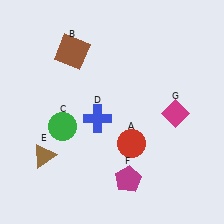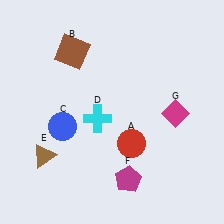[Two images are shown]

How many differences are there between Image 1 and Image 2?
There are 2 differences between the two images.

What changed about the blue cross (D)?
In Image 1, D is blue. In Image 2, it changed to cyan.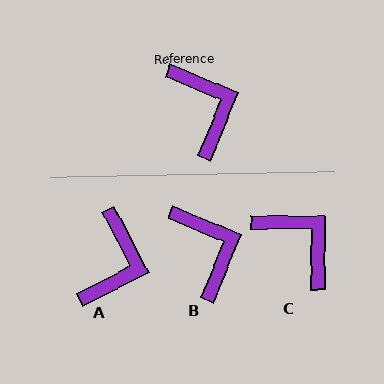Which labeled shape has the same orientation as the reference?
B.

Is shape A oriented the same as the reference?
No, it is off by about 40 degrees.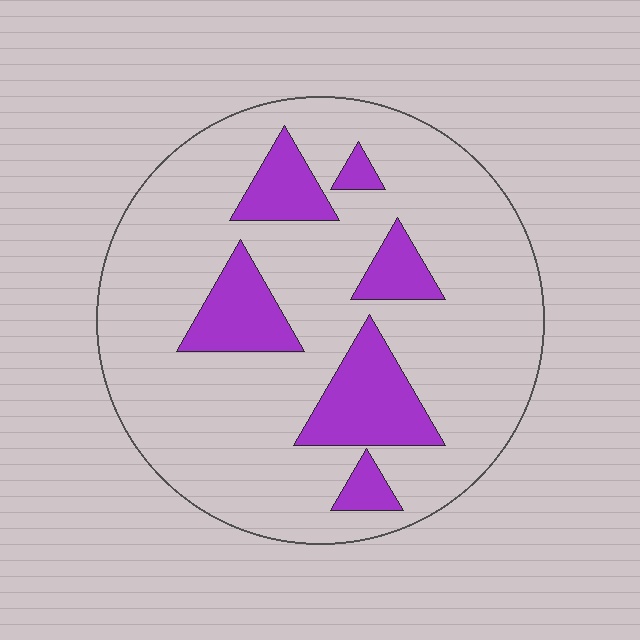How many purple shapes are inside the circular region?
6.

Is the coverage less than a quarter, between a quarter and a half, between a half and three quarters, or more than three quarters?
Less than a quarter.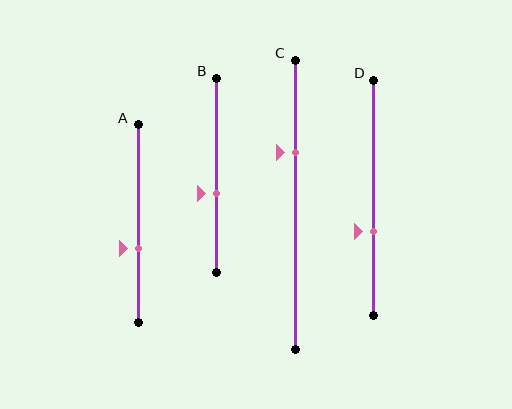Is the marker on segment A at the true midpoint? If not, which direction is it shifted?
No, the marker on segment A is shifted downward by about 13% of the segment length.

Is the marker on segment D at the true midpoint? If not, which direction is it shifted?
No, the marker on segment D is shifted downward by about 14% of the segment length.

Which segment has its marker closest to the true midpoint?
Segment B has its marker closest to the true midpoint.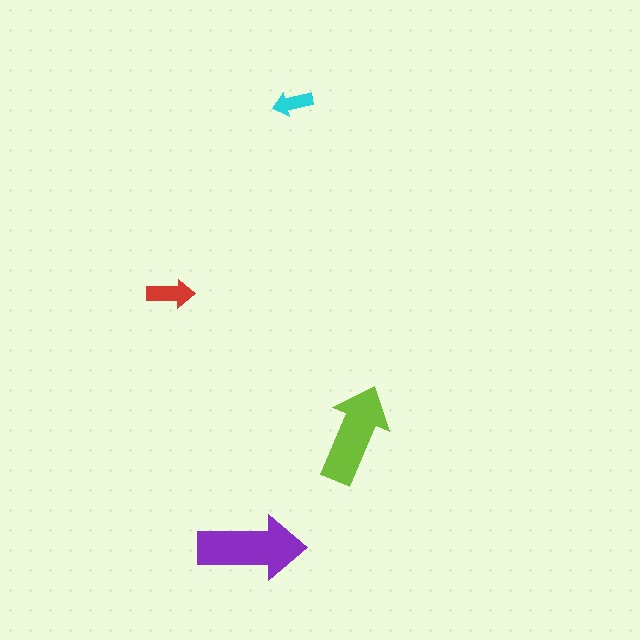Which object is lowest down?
The purple arrow is bottommost.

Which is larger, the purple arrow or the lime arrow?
The purple one.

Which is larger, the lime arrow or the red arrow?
The lime one.